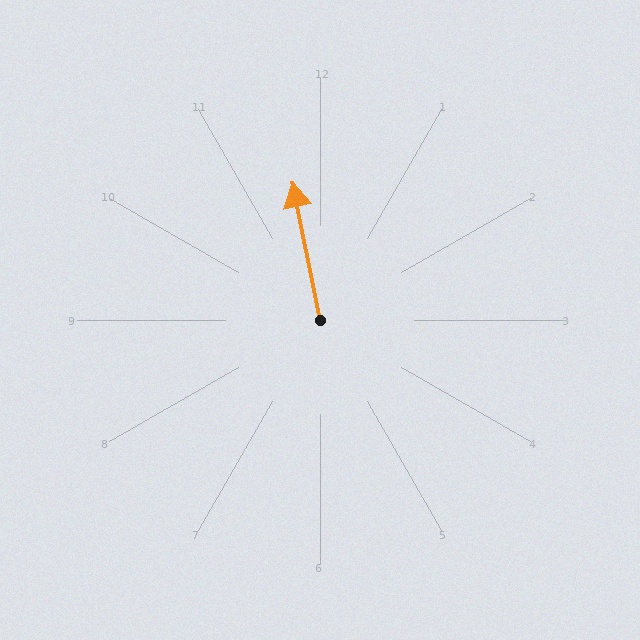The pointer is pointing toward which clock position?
Roughly 12 o'clock.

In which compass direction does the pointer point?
North.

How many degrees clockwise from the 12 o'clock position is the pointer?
Approximately 349 degrees.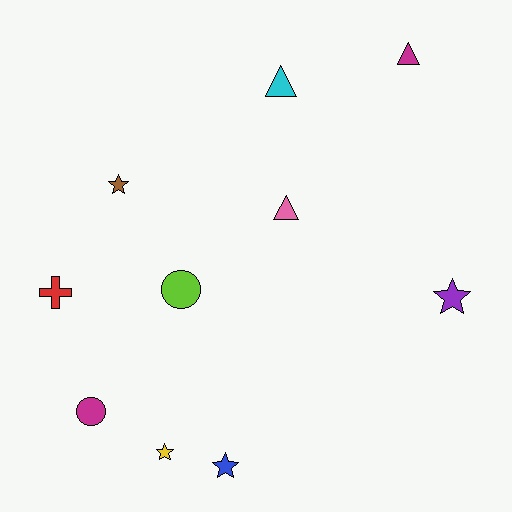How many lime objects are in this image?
There is 1 lime object.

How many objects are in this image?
There are 10 objects.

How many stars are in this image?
There are 4 stars.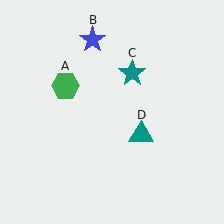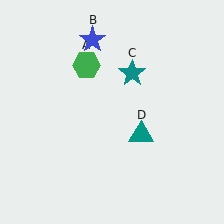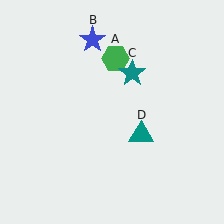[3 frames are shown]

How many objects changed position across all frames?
1 object changed position: green hexagon (object A).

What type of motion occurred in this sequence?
The green hexagon (object A) rotated clockwise around the center of the scene.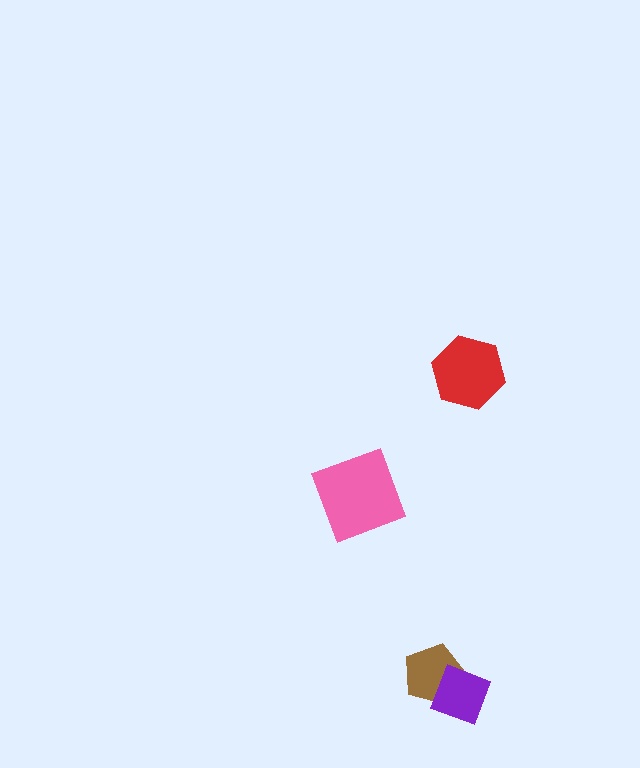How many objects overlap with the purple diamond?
1 object overlaps with the purple diamond.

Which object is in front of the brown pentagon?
The purple diamond is in front of the brown pentagon.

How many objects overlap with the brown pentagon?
1 object overlaps with the brown pentagon.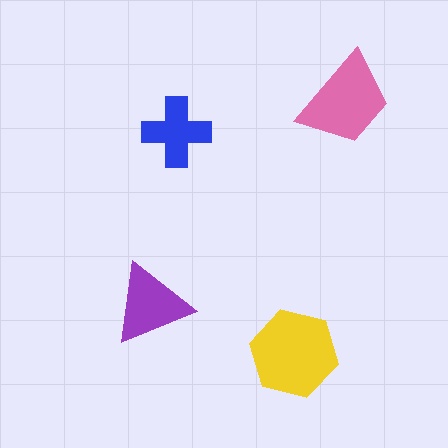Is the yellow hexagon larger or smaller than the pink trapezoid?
Larger.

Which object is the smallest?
The blue cross.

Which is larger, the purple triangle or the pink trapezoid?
The pink trapezoid.